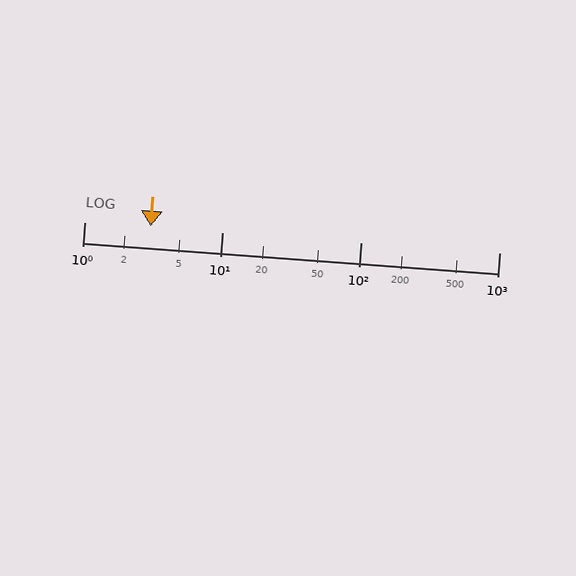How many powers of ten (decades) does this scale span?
The scale spans 3 decades, from 1 to 1000.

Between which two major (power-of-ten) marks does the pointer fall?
The pointer is between 1 and 10.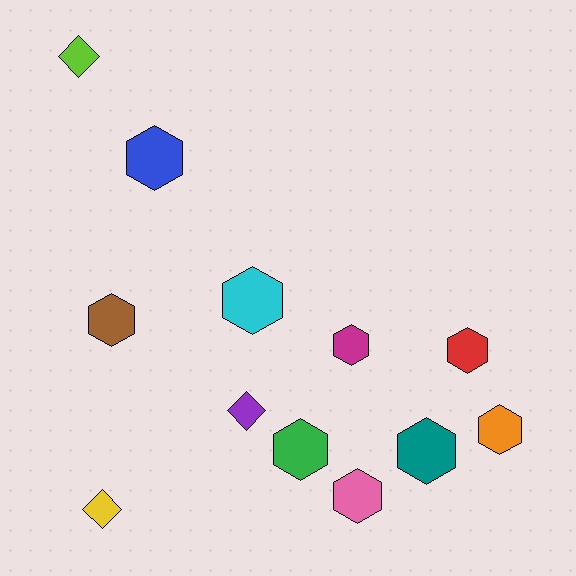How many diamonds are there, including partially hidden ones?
There are 3 diamonds.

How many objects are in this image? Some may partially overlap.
There are 12 objects.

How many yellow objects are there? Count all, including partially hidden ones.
There is 1 yellow object.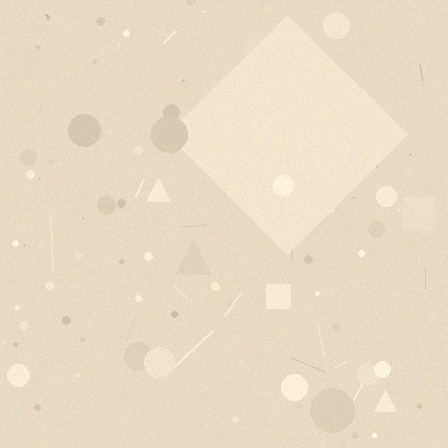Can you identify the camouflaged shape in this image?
The camouflaged shape is a diamond.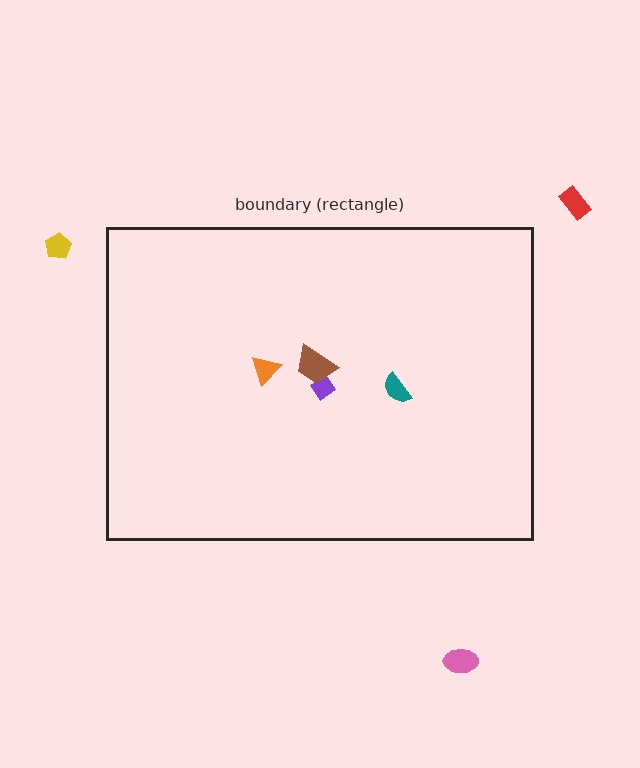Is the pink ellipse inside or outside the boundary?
Outside.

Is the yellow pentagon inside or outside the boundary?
Outside.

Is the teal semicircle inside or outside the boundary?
Inside.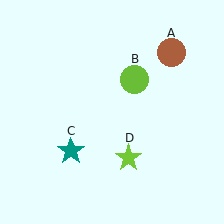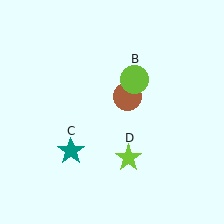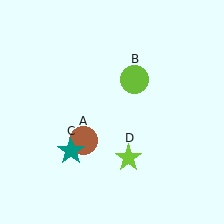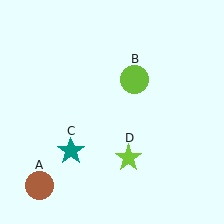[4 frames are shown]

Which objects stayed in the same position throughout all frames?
Lime circle (object B) and teal star (object C) and lime star (object D) remained stationary.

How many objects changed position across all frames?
1 object changed position: brown circle (object A).